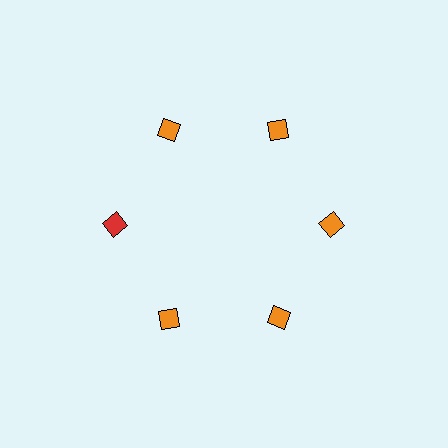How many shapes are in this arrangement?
There are 6 shapes arranged in a ring pattern.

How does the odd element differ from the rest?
It has a different color: red instead of orange.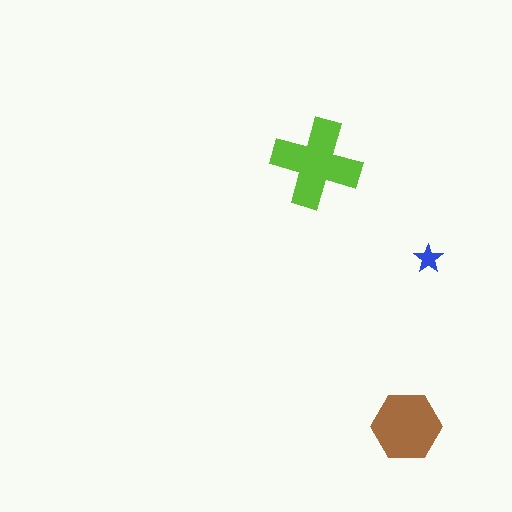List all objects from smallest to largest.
The blue star, the brown hexagon, the lime cross.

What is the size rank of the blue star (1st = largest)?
3rd.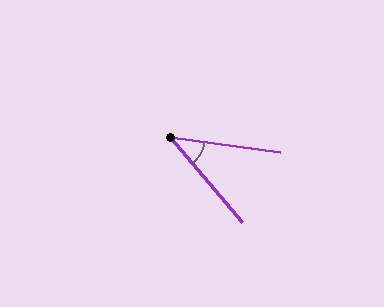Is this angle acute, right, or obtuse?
It is acute.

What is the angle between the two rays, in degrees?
Approximately 42 degrees.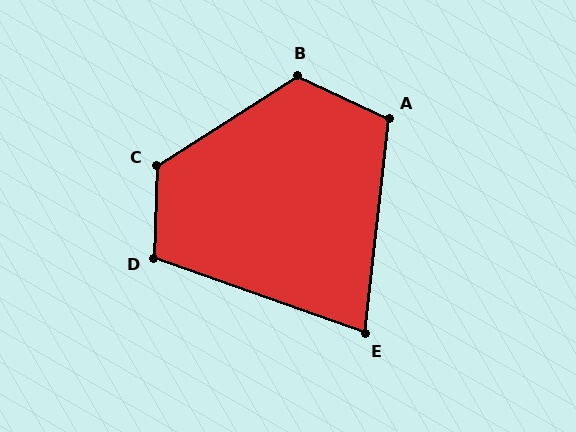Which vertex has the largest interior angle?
C, at approximately 124 degrees.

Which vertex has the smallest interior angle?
E, at approximately 77 degrees.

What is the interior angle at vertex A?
Approximately 109 degrees (obtuse).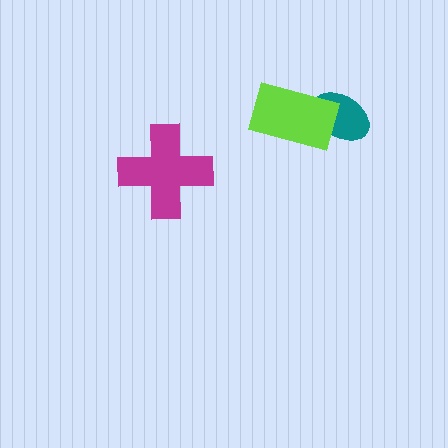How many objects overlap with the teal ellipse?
1 object overlaps with the teal ellipse.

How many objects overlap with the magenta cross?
0 objects overlap with the magenta cross.